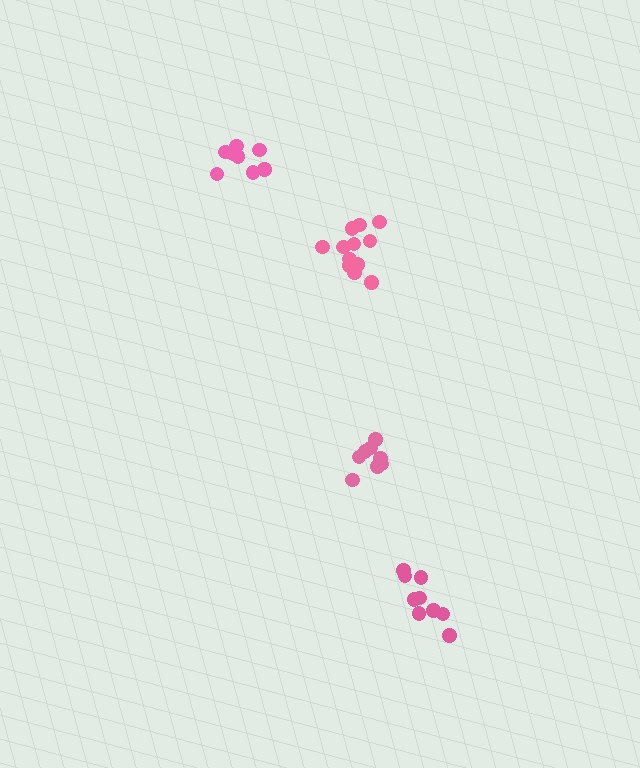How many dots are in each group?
Group 1: 12 dots, Group 2: 8 dots, Group 3: 9 dots, Group 4: 8 dots (37 total).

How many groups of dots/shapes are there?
There are 4 groups.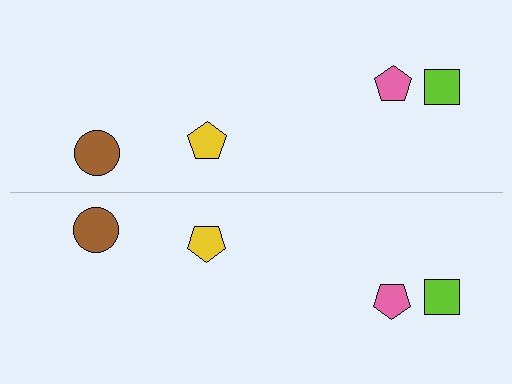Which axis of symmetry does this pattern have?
The pattern has a horizontal axis of symmetry running through the center of the image.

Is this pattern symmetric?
Yes, this pattern has bilateral (reflection) symmetry.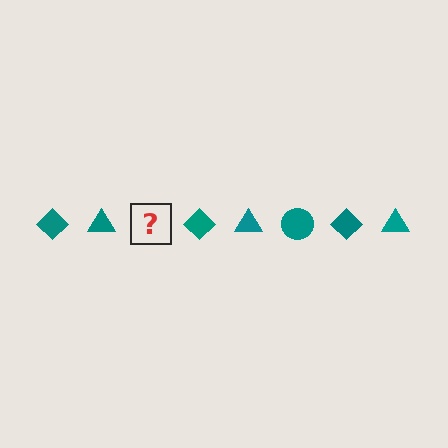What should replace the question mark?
The question mark should be replaced with a teal circle.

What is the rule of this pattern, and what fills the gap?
The rule is that the pattern cycles through diamond, triangle, circle shapes in teal. The gap should be filled with a teal circle.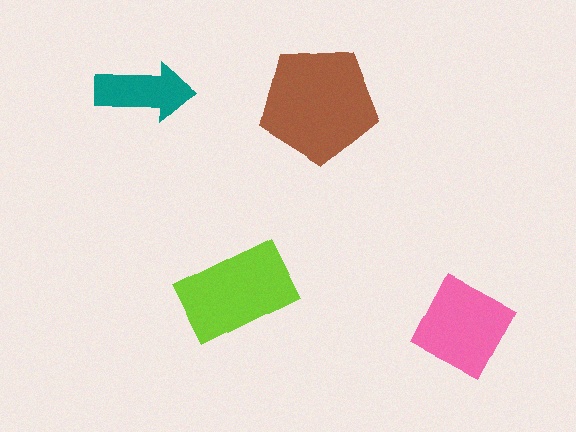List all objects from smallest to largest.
The teal arrow, the pink diamond, the lime rectangle, the brown pentagon.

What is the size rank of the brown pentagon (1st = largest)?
1st.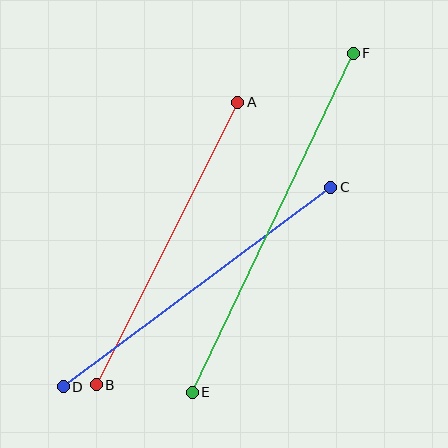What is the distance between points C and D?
The distance is approximately 334 pixels.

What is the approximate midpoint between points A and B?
The midpoint is at approximately (167, 244) pixels.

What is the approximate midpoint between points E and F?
The midpoint is at approximately (273, 223) pixels.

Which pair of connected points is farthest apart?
Points E and F are farthest apart.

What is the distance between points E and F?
The distance is approximately 375 pixels.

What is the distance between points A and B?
The distance is approximately 316 pixels.